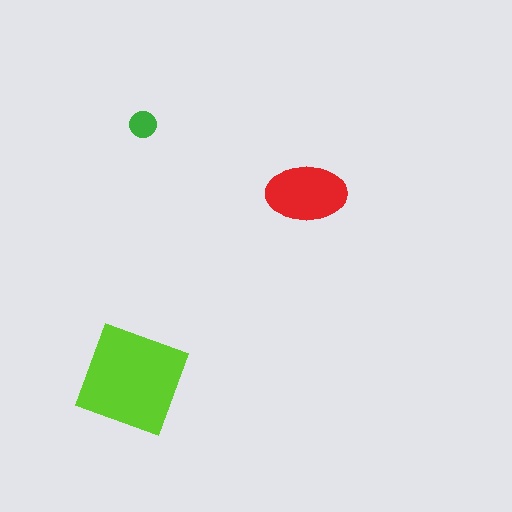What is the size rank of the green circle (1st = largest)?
3rd.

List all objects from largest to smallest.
The lime square, the red ellipse, the green circle.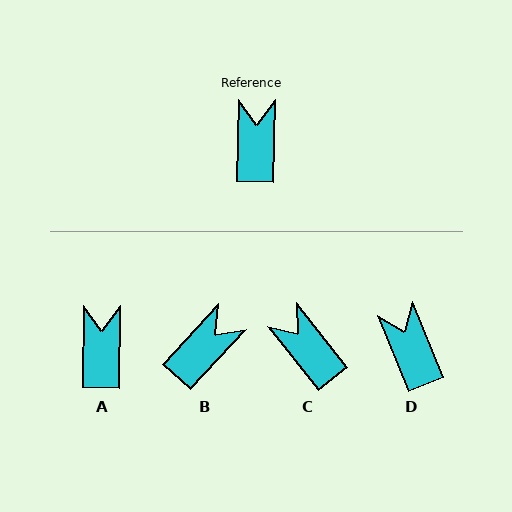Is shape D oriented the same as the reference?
No, it is off by about 23 degrees.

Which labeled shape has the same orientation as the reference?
A.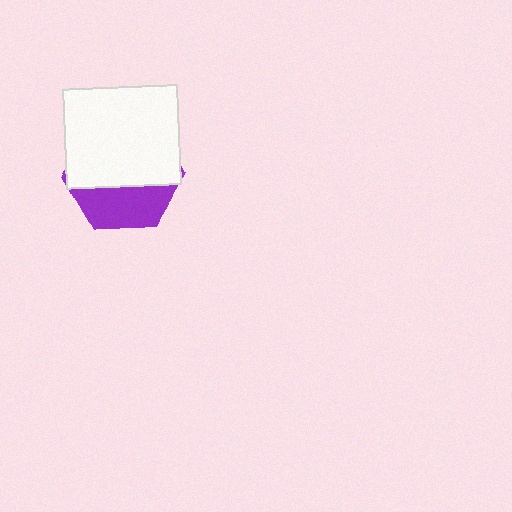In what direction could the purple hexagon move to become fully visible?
The purple hexagon could move down. That would shift it out from behind the white rectangle entirely.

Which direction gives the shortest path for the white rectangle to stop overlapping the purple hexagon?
Moving up gives the shortest separation.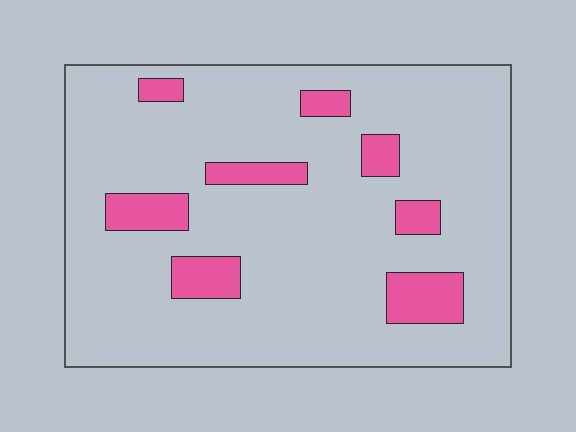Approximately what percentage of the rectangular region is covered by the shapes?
Approximately 15%.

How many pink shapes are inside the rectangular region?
8.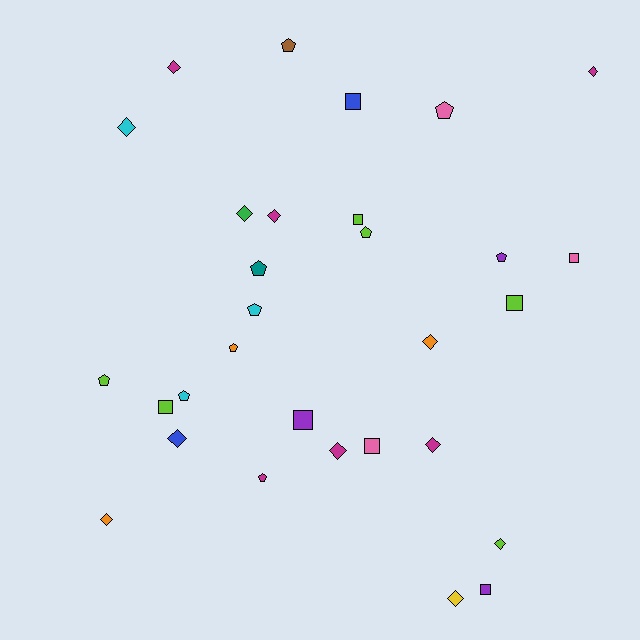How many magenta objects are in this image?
There are 6 magenta objects.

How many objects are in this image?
There are 30 objects.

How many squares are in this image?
There are 8 squares.